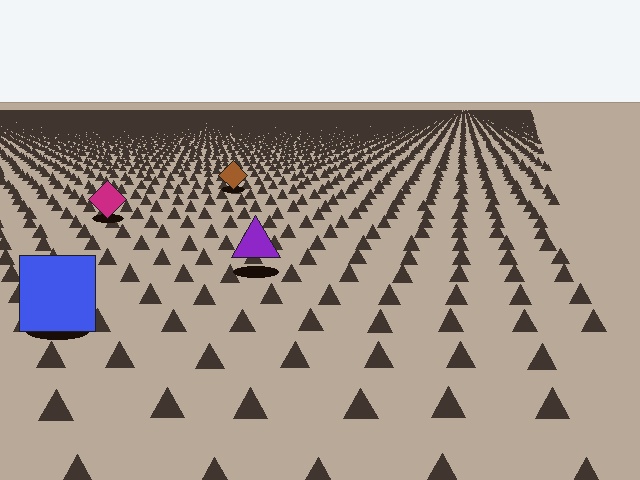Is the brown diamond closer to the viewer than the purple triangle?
No. The purple triangle is closer — you can tell from the texture gradient: the ground texture is coarser near it.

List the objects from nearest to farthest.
From nearest to farthest: the blue square, the purple triangle, the magenta diamond, the brown diamond.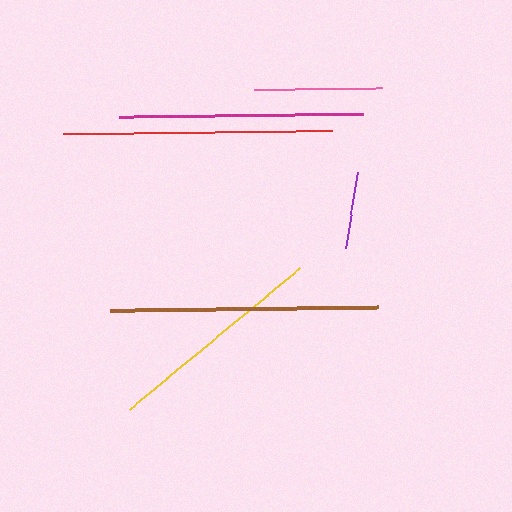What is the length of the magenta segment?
The magenta segment is approximately 244 pixels long.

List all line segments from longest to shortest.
From longest to shortest: red, brown, magenta, yellow, pink, purple.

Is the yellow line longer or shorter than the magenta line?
The magenta line is longer than the yellow line.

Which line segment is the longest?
The red line is the longest at approximately 269 pixels.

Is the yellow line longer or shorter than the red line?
The red line is longer than the yellow line.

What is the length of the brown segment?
The brown segment is approximately 268 pixels long.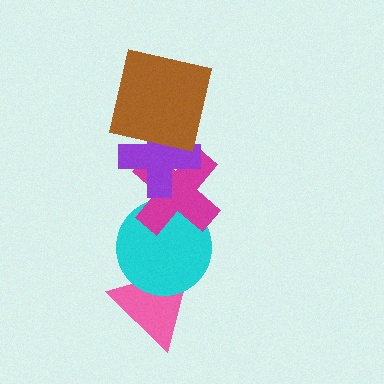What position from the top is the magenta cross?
The magenta cross is 3rd from the top.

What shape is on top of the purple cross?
The brown square is on top of the purple cross.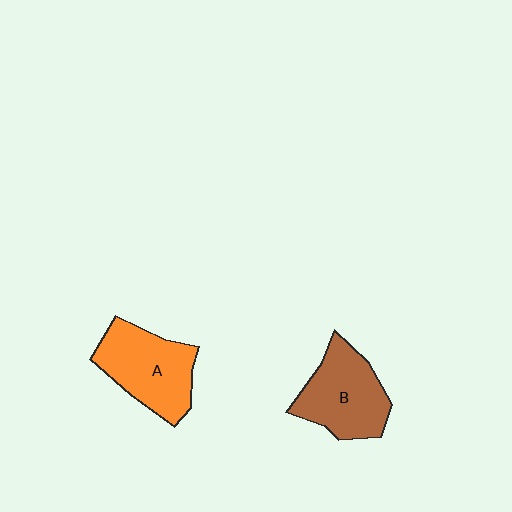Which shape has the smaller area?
Shape B (brown).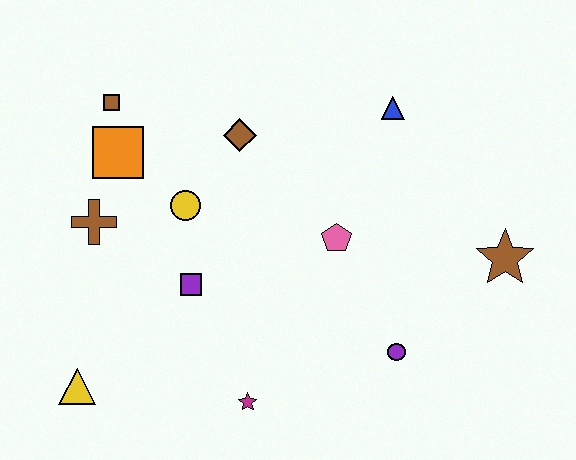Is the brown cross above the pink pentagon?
Yes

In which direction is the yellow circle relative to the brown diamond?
The yellow circle is below the brown diamond.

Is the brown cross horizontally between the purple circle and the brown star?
No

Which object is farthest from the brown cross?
The brown star is farthest from the brown cross.